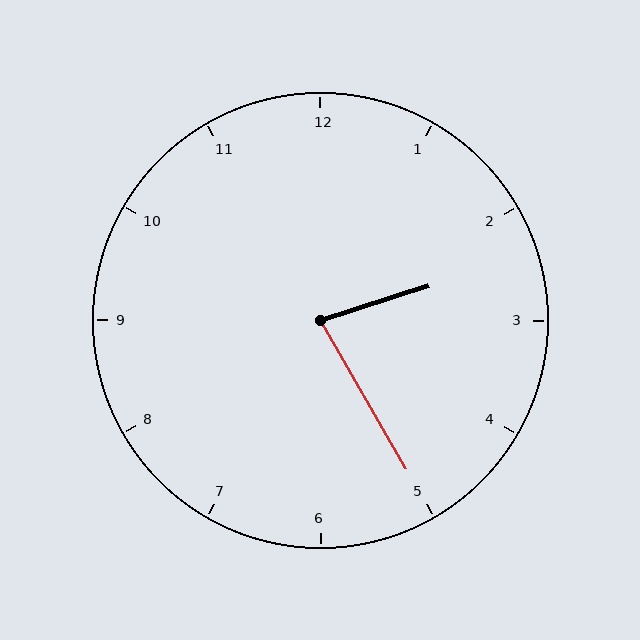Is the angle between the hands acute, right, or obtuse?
It is acute.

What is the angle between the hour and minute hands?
Approximately 78 degrees.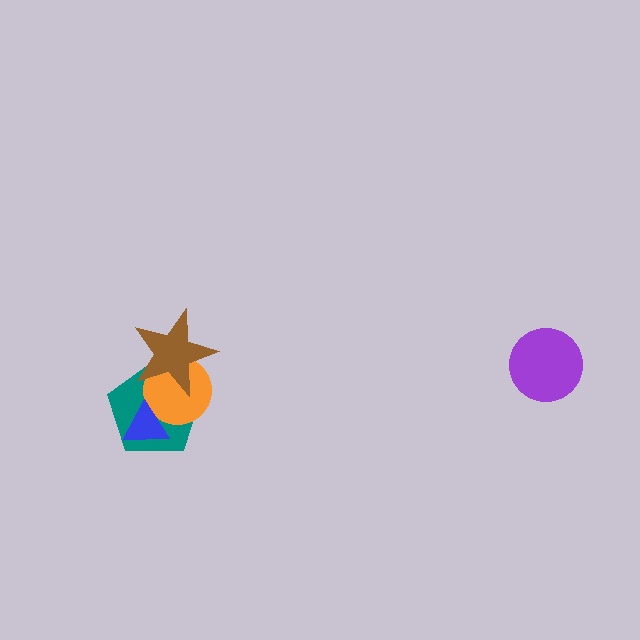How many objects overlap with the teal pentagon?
3 objects overlap with the teal pentagon.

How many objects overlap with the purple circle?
0 objects overlap with the purple circle.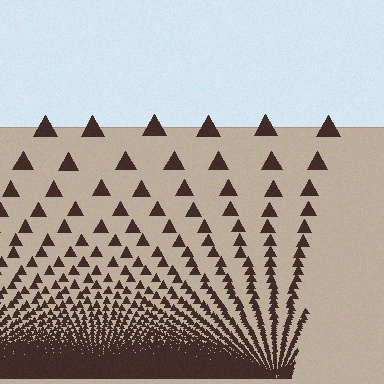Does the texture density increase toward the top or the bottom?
Density increases toward the bottom.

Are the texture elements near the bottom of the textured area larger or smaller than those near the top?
Smaller. The gradient is inverted — elements near the bottom are smaller and denser.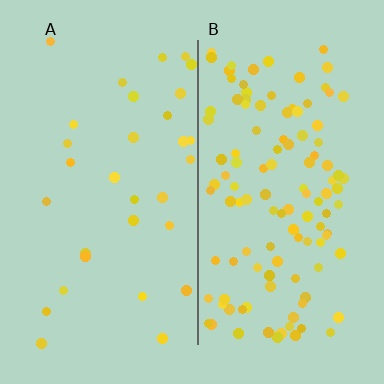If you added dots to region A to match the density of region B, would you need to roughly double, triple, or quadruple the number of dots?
Approximately quadruple.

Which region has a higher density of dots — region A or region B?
B (the right).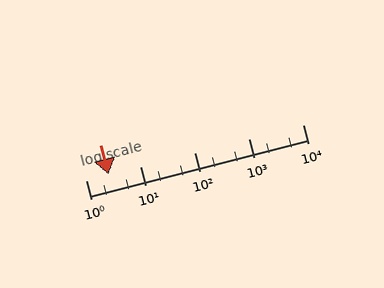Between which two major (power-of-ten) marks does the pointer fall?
The pointer is between 1 and 10.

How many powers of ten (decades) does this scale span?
The scale spans 4 decades, from 1 to 10000.